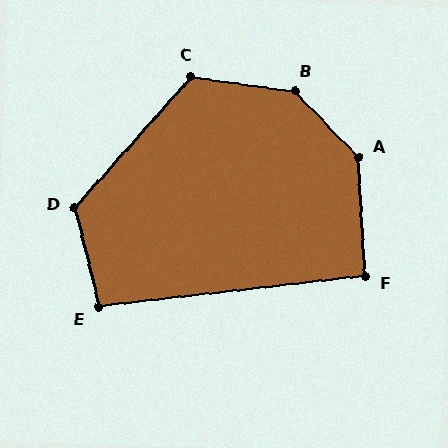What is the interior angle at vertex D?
Approximately 125 degrees (obtuse).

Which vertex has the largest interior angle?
B, at approximately 142 degrees.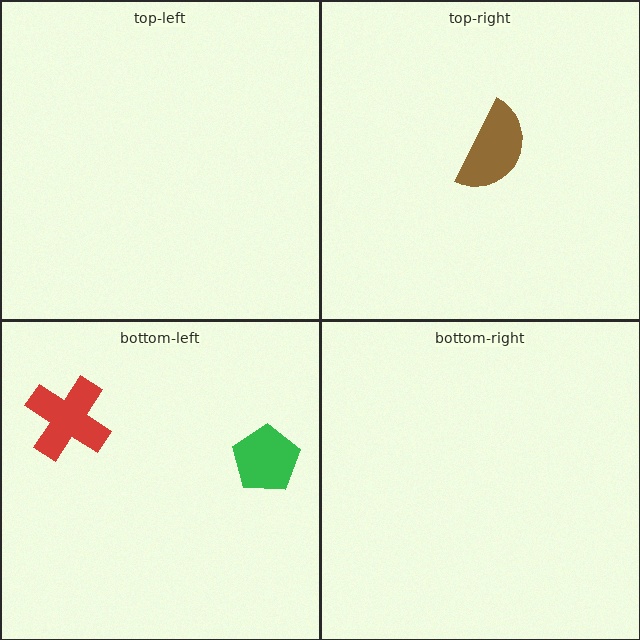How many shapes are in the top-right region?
1.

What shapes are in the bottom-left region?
The red cross, the green pentagon.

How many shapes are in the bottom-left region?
2.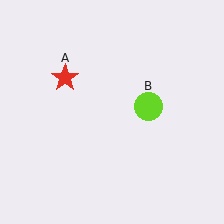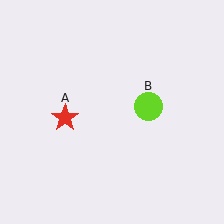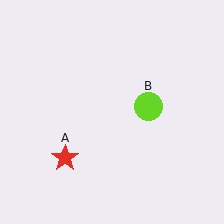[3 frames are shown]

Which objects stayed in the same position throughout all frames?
Lime circle (object B) remained stationary.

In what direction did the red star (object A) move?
The red star (object A) moved down.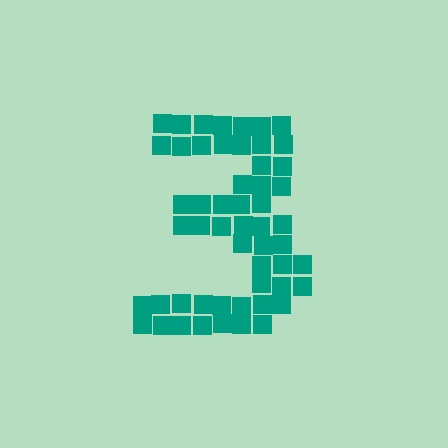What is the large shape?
The large shape is the digit 3.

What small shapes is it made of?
It is made of small squares.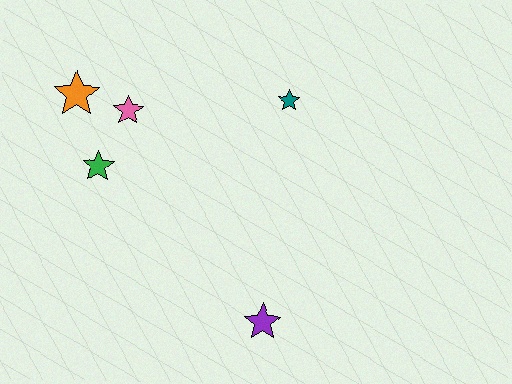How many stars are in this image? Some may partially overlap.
There are 5 stars.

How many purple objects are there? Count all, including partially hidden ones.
There is 1 purple object.